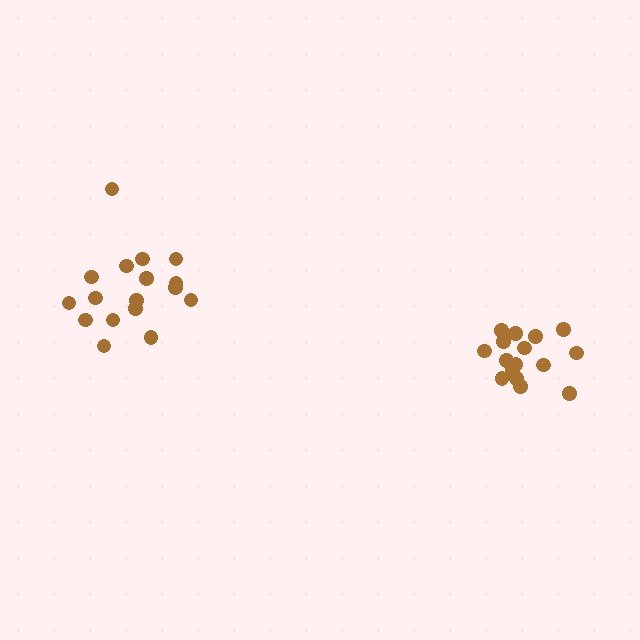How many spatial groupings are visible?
There are 2 spatial groupings.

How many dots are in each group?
Group 1: 16 dots, Group 2: 17 dots (33 total).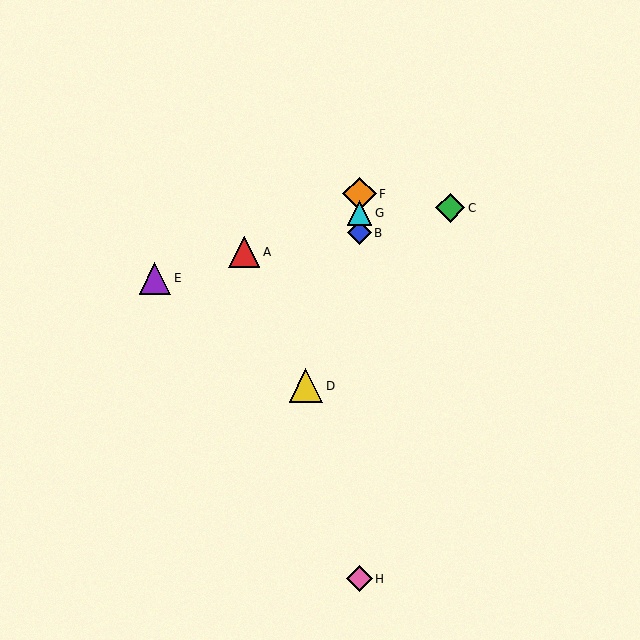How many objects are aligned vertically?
4 objects (B, F, G, H) are aligned vertically.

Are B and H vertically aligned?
Yes, both are at x≈359.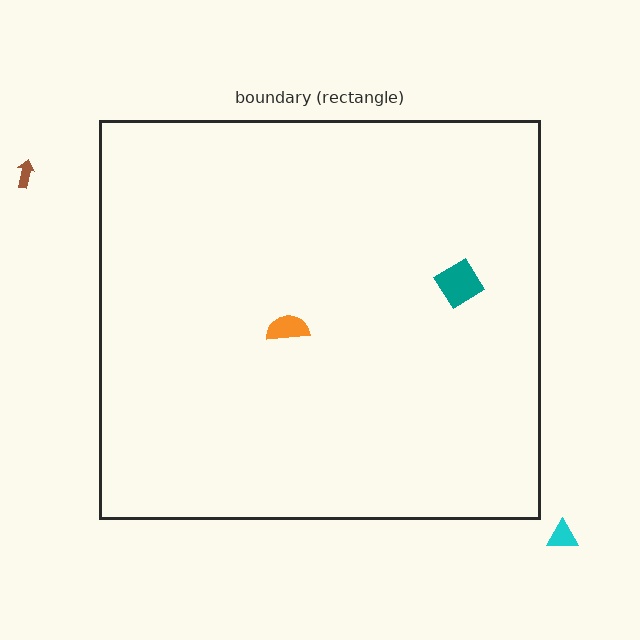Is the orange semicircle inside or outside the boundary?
Inside.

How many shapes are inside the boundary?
2 inside, 2 outside.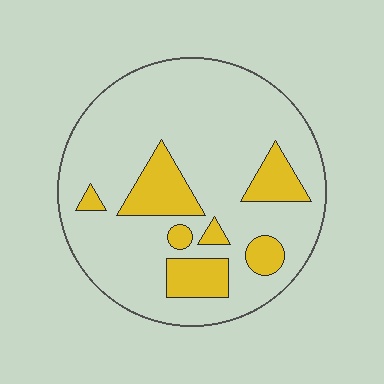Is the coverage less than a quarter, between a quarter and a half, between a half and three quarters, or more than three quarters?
Less than a quarter.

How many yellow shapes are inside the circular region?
7.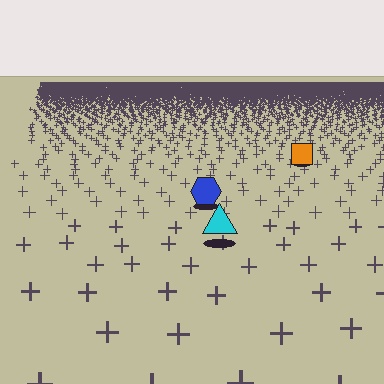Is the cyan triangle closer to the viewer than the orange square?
Yes. The cyan triangle is closer — you can tell from the texture gradient: the ground texture is coarser near it.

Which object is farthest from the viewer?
The orange square is farthest from the viewer. It appears smaller and the ground texture around it is denser.